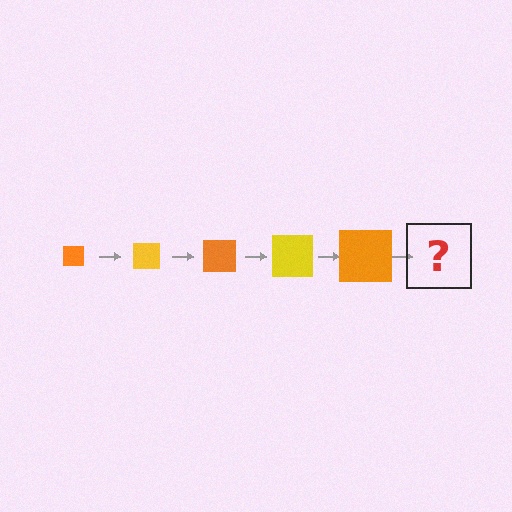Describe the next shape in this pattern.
It should be a yellow square, larger than the previous one.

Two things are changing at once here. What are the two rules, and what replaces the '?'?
The two rules are that the square grows larger each step and the color cycles through orange and yellow. The '?' should be a yellow square, larger than the previous one.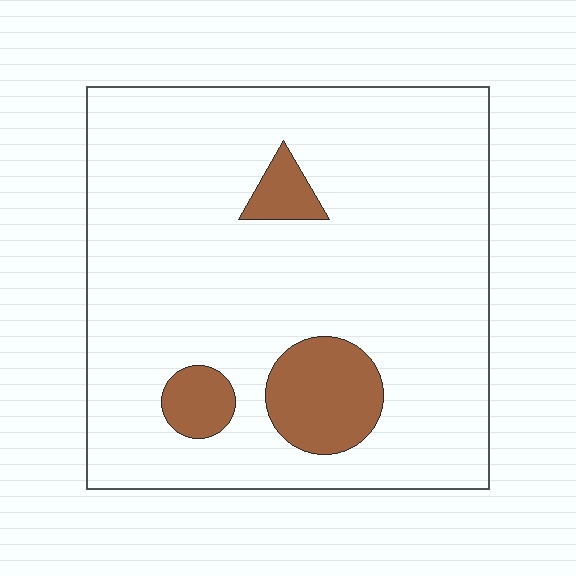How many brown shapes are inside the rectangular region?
3.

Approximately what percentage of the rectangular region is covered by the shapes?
Approximately 10%.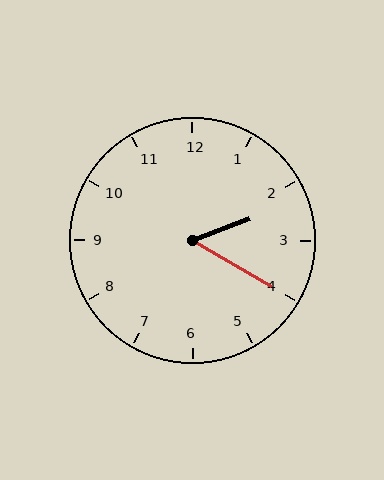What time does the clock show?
2:20.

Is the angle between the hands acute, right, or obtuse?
It is acute.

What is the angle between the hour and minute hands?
Approximately 50 degrees.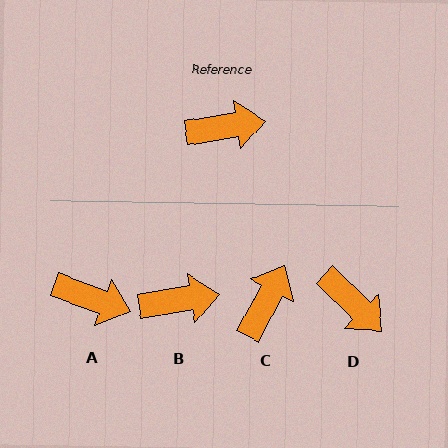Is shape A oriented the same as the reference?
No, it is off by about 29 degrees.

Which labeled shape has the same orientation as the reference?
B.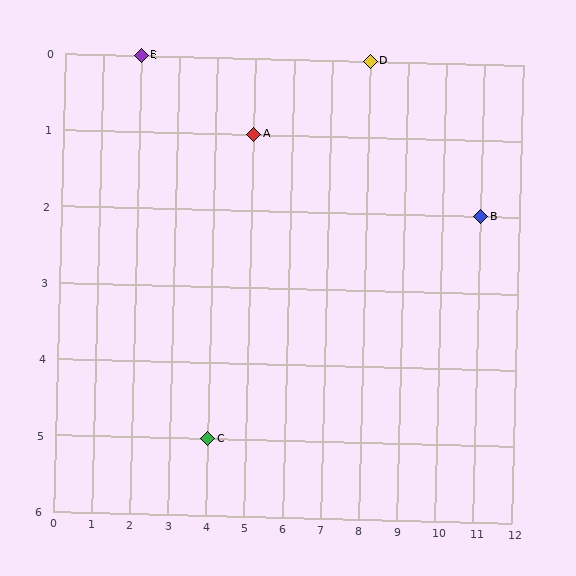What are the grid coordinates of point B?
Point B is at grid coordinates (11, 2).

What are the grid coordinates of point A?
Point A is at grid coordinates (5, 1).